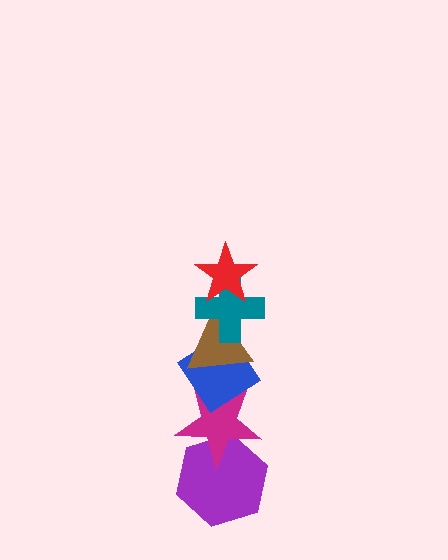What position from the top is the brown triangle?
The brown triangle is 3rd from the top.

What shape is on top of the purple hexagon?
The magenta star is on top of the purple hexagon.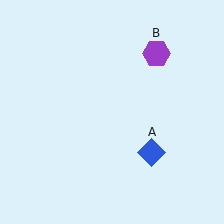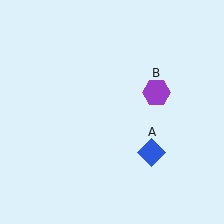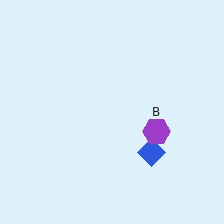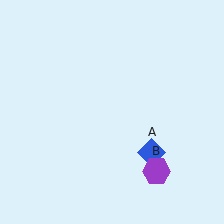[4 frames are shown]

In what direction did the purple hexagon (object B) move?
The purple hexagon (object B) moved down.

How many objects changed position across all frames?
1 object changed position: purple hexagon (object B).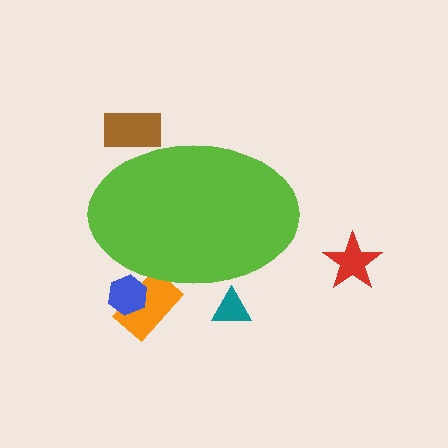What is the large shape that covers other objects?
A lime ellipse.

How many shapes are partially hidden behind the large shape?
4 shapes are partially hidden.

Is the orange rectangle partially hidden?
Yes, the orange rectangle is partially hidden behind the lime ellipse.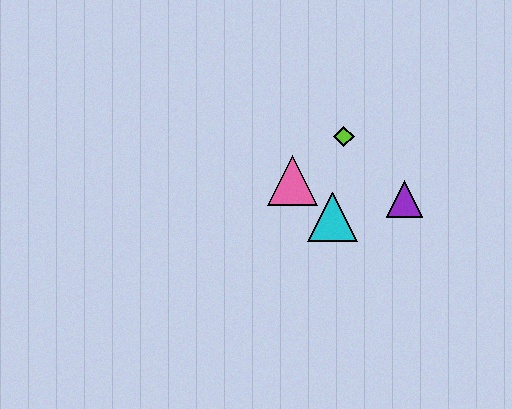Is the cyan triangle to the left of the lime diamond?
Yes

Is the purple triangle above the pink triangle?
No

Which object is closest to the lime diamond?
The pink triangle is closest to the lime diamond.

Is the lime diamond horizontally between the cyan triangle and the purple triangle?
Yes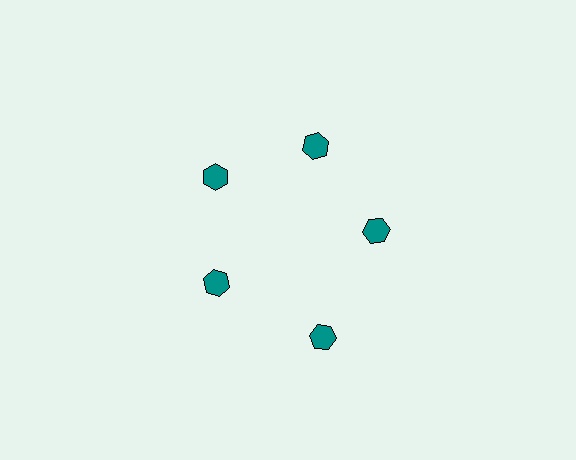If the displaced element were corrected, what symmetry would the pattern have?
It would have 5-fold rotational symmetry — the pattern would map onto itself every 72 degrees.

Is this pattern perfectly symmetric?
No. The 5 teal hexagons are arranged in a ring, but one element near the 5 o'clock position is pushed outward from the center, breaking the 5-fold rotational symmetry.